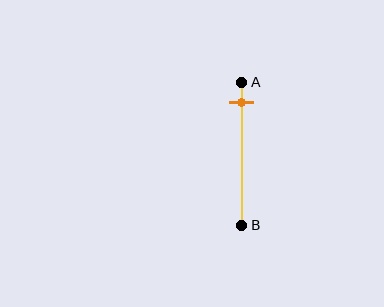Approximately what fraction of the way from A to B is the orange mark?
The orange mark is approximately 15% of the way from A to B.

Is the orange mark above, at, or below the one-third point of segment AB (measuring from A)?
The orange mark is above the one-third point of segment AB.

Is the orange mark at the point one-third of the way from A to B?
No, the mark is at about 15% from A, not at the 33% one-third point.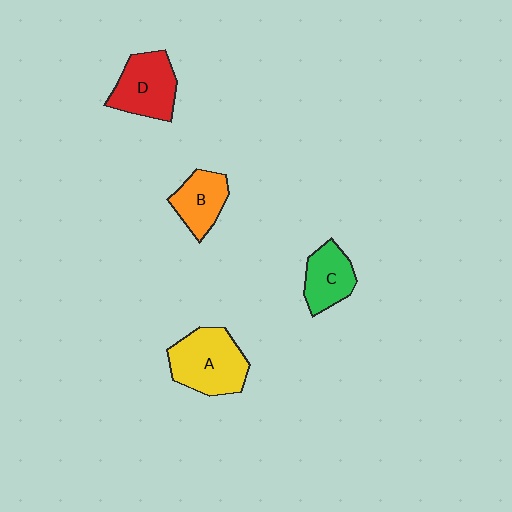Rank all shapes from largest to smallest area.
From largest to smallest: A (yellow), D (red), C (green), B (orange).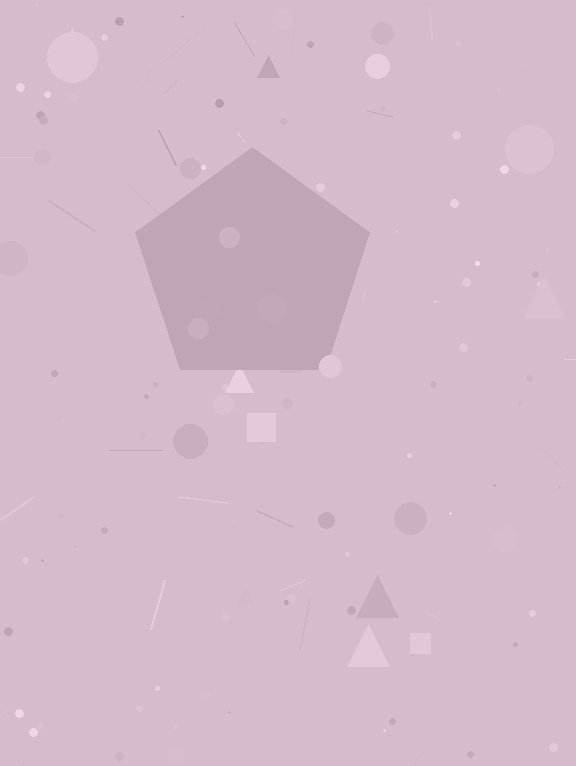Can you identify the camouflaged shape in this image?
The camouflaged shape is a pentagon.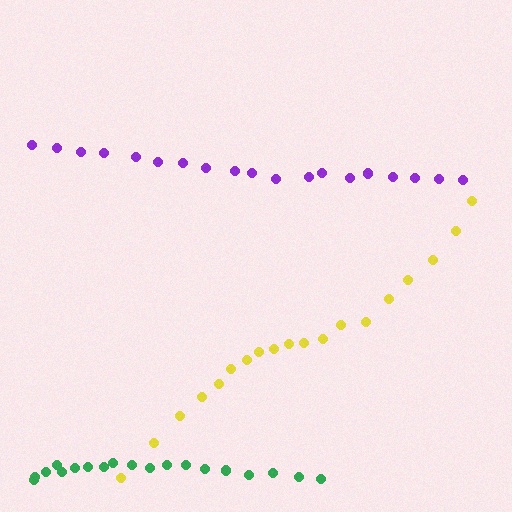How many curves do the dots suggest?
There are 3 distinct paths.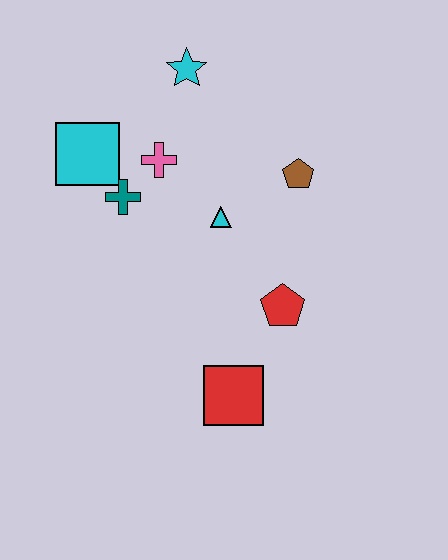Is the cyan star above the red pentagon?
Yes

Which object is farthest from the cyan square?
The red square is farthest from the cyan square.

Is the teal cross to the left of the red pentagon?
Yes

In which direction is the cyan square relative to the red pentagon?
The cyan square is to the left of the red pentagon.